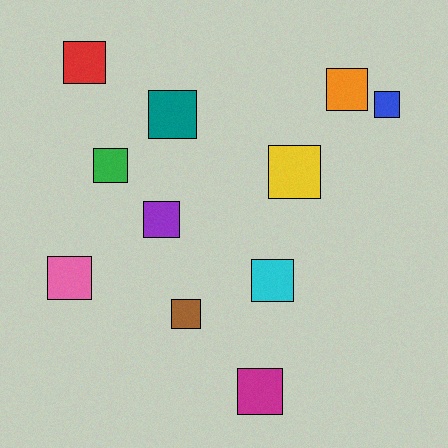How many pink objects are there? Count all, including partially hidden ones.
There is 1 pink object.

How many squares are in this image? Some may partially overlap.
There are 11 squares.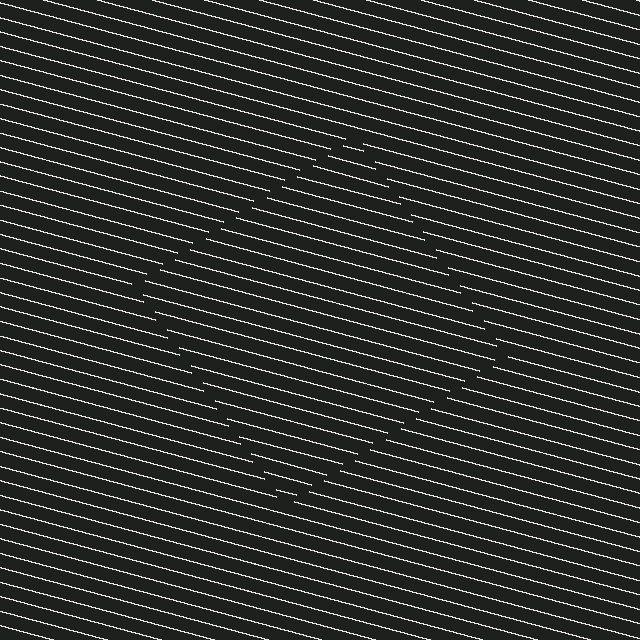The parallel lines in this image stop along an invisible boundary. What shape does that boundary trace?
An illusory square. The interior of the shape contains the same grating, shifted by half a period — the contour is defined by the phase discontinuity where line-ends from the inner and outer gratings abut.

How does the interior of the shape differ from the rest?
The interior of the shape contains the same grating, shifted by half a period — the contour is defined by the phase discontinuity where line-ends from the inner and outer gratings abut.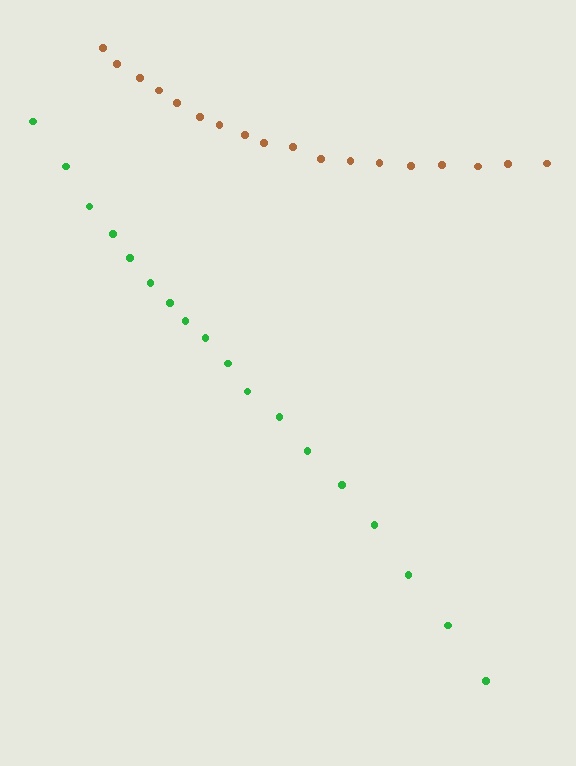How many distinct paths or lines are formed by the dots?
There are 2 distinct paths.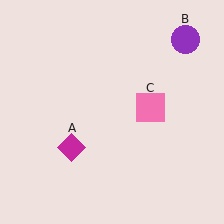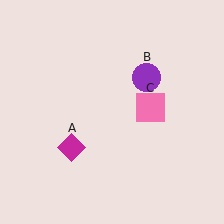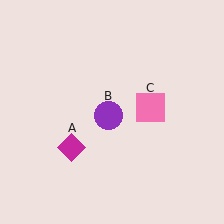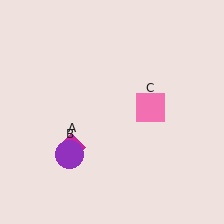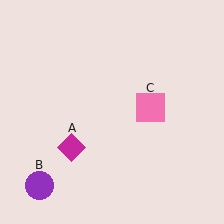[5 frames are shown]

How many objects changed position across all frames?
1 object changed position: purple circle (object B).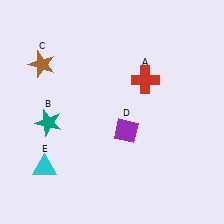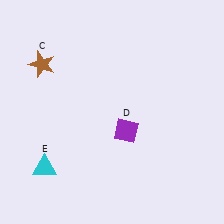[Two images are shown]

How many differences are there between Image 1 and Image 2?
There are 2 differences between the two images.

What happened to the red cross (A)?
The red cross (A) was removed in Image 2. It was in the top-right area of Image 1.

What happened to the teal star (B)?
The teal star (B) was removed in Image 2. It was in the bottom-left area of Image 1.